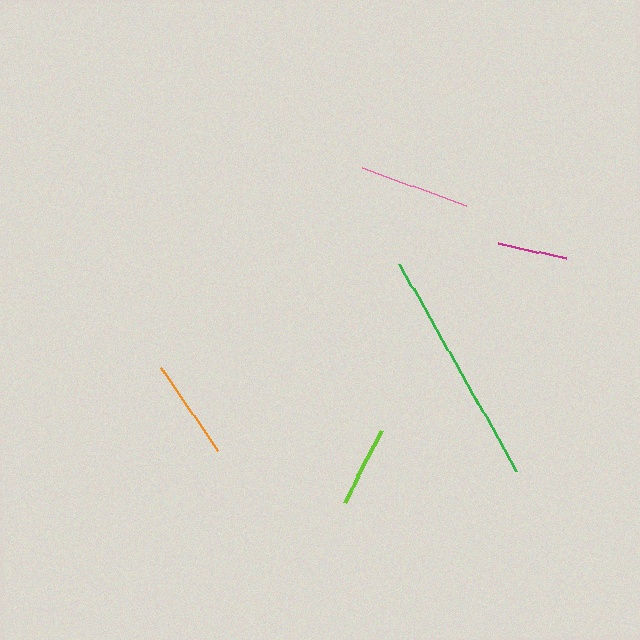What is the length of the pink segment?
The pink segment is approximately 111 pixels long.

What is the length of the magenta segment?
The magenta segment is approximately 70 pixels long.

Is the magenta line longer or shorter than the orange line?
The orange line is longer than the magenta line.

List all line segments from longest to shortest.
From longest to shortest: green, pink, orange, lime, magenta.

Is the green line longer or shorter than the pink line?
The green line is longer than the pink line.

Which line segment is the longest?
The green line is the longest at approximately 238 pixels.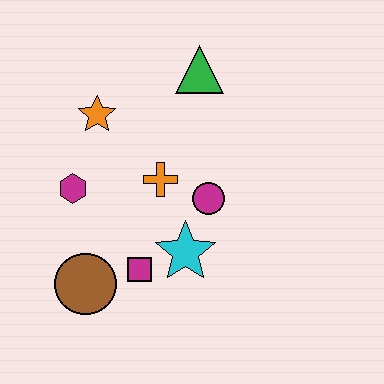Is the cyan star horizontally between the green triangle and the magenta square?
Yes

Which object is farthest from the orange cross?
The brown circle is farthest from the orange cross.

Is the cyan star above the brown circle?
Yes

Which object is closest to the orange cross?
The magenta circle is closest to the orange cross.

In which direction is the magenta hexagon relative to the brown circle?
The magenta hexagon is above the brown circle.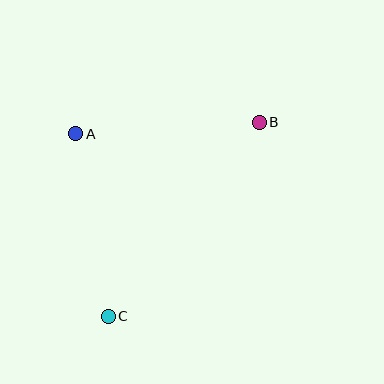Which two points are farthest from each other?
Points B and C are farthest from each other.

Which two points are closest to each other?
Points A and B are closest to each other.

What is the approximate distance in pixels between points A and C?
The distance between A and C is approximately 185 pixels.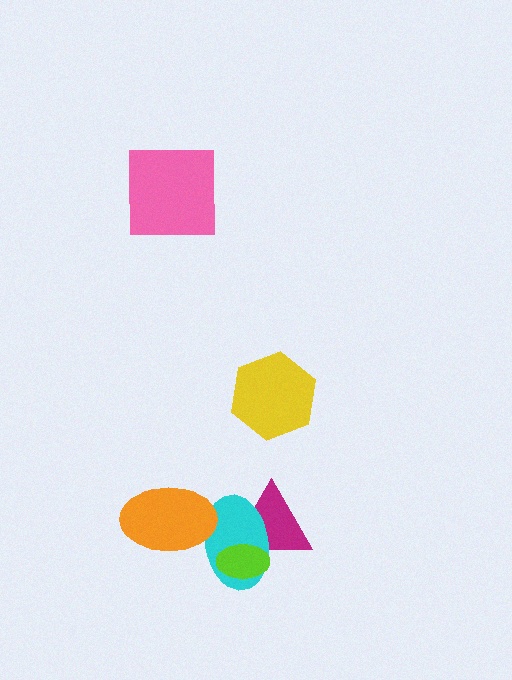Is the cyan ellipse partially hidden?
Yes, it is partially covered by another shape.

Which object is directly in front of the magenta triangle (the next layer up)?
The cyan ellipse is directly in front of the magenta triangle.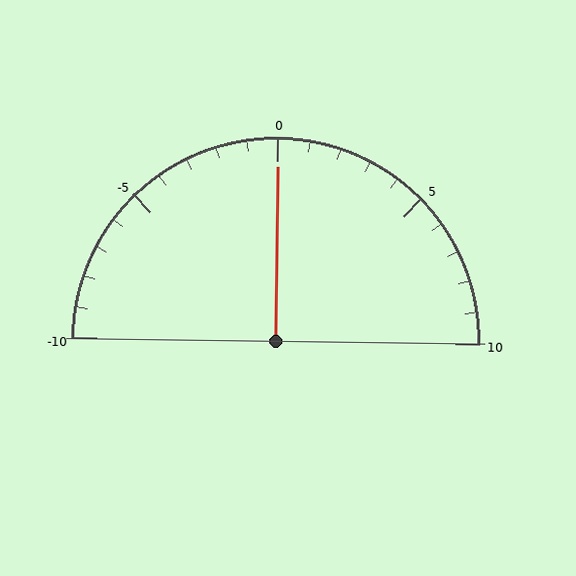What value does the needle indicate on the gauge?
The needle indicates approximately 0.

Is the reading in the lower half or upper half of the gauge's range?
The reading is in the upper half of the range (-10 to 10).